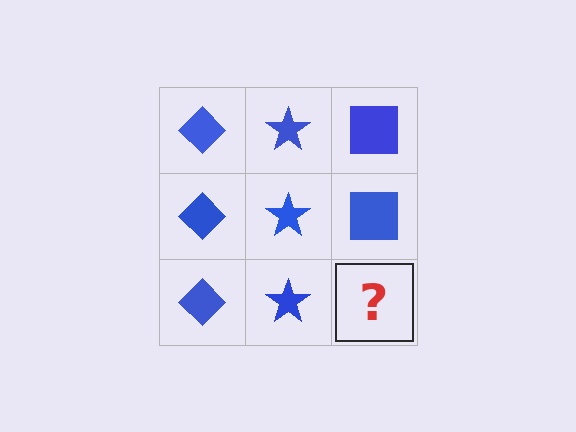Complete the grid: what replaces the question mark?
The question mark should be replaced with a blue square.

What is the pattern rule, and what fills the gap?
The rule is that each column has a consistent shape. The gap should be filled with a blue square.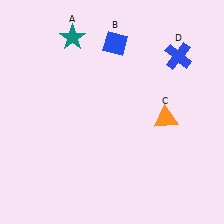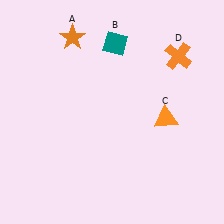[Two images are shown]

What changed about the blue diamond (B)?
In Image 1, B is blue. In Image 2, it changed to teal.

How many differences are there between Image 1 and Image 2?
There are 3 differences between the two images.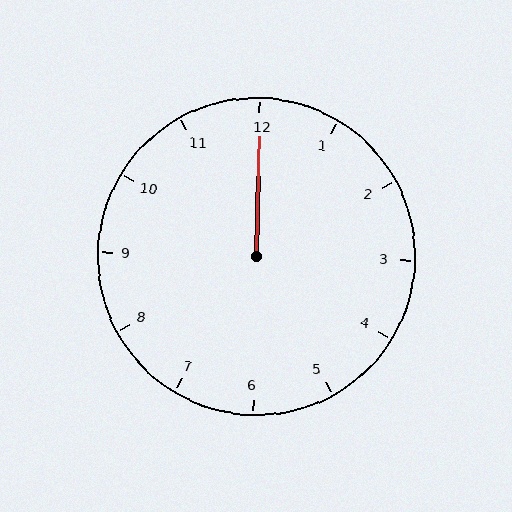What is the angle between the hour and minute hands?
Approximately 0 degrees.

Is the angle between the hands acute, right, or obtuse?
It is acute.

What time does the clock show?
12:00.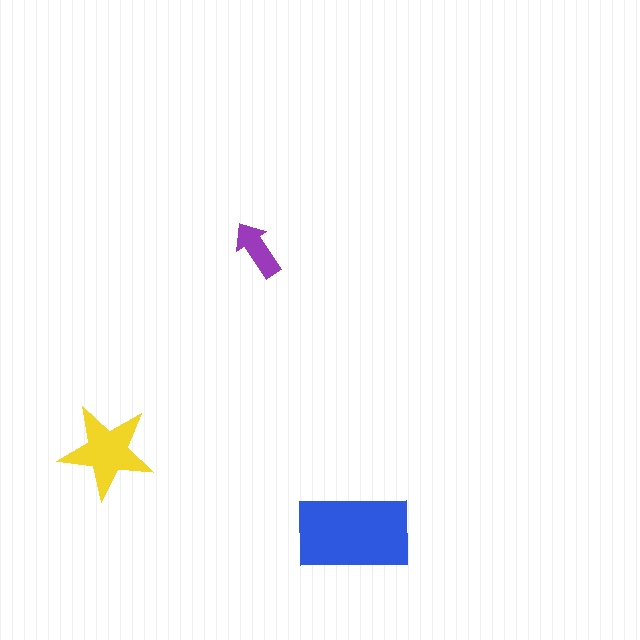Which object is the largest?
The blue rectangle.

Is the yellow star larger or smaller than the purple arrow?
Larger.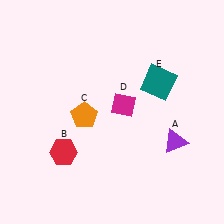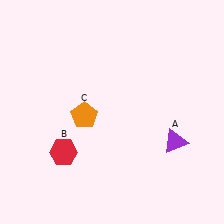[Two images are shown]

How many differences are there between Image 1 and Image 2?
There are 2 differences between the two images.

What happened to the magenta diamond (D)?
The magenta diamond (D) was removed in Image 2. It was in the top-right area of Image 1.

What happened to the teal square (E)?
The teal square (E) was removed in Image 2. It was in the top-right area of Image 1.